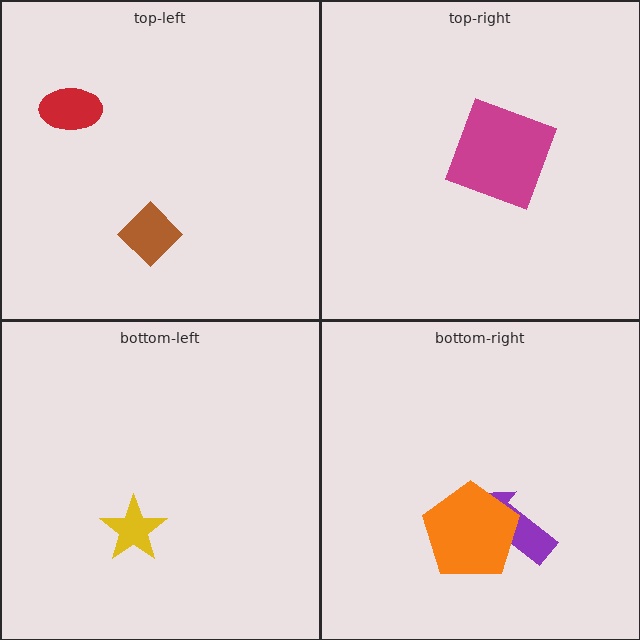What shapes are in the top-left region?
The brown diamond, the red ellipse.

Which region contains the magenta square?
The top-right region.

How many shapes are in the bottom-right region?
2.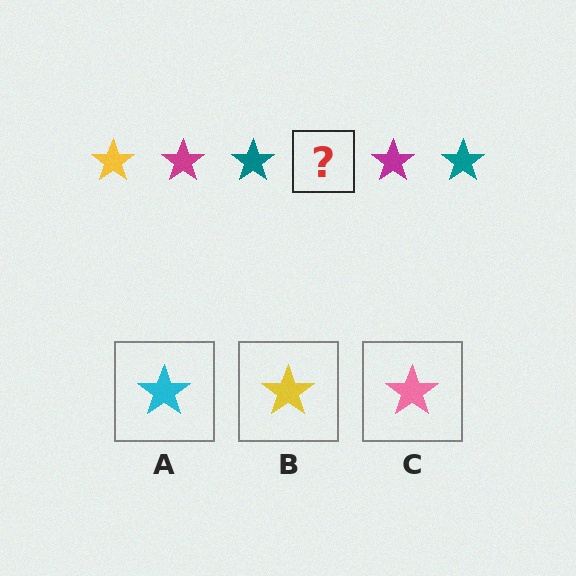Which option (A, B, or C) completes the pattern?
B.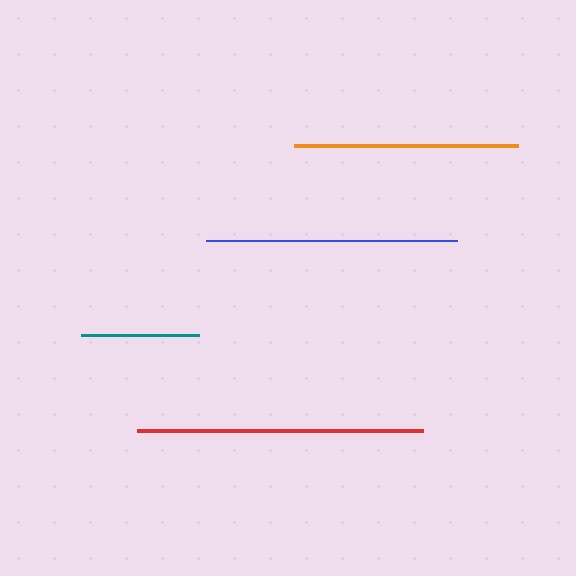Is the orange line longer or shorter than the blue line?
The blue line is longer than the orange line.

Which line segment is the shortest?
The teal line is the shortest at approximately 118 pixels.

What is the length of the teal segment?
The teal segment is approximately 118 pixels long.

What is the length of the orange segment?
The orange segment is approximately 224 pixels long.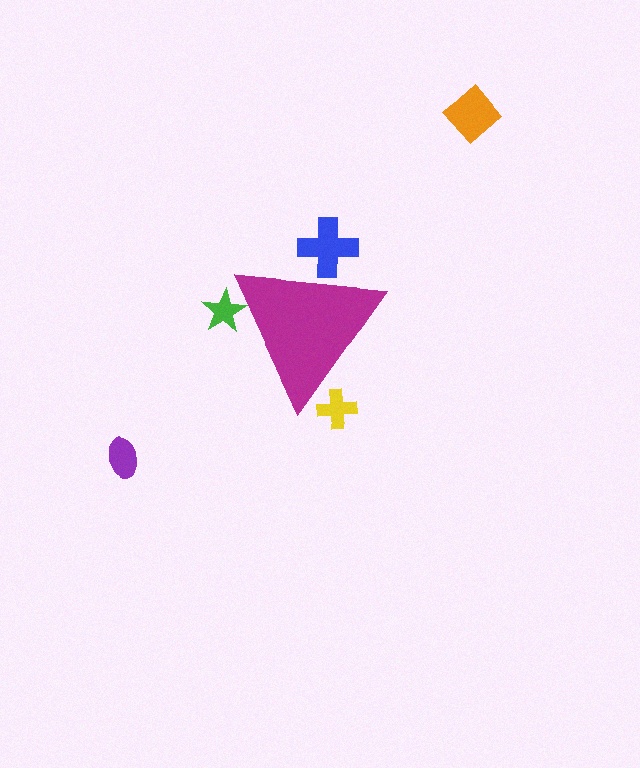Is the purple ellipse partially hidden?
No, the purple ellipse is fully visible.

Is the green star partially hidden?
Yes, the green star is partially hidden behind the magenta triangle.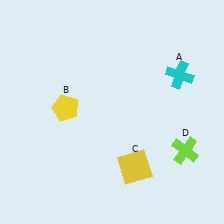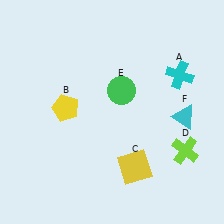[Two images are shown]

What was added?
A green circle (E), a cyan triangle (F) were added in Image 2.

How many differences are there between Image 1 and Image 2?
There are 2 differences between the two images.